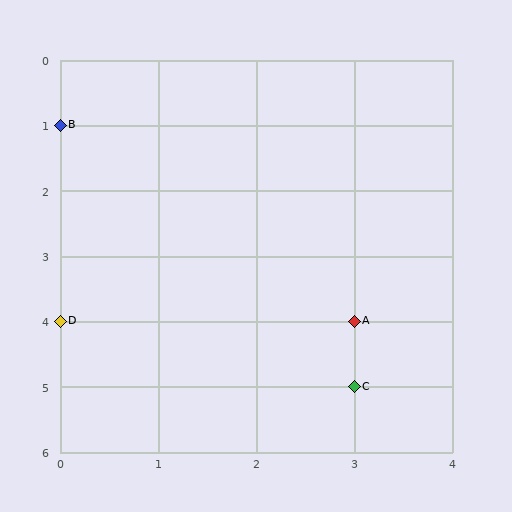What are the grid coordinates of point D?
Point D is at grid coordinates (0, 4).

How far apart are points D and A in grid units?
Points D and A are 3 columns apart.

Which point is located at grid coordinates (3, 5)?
Point C is at (3, 5).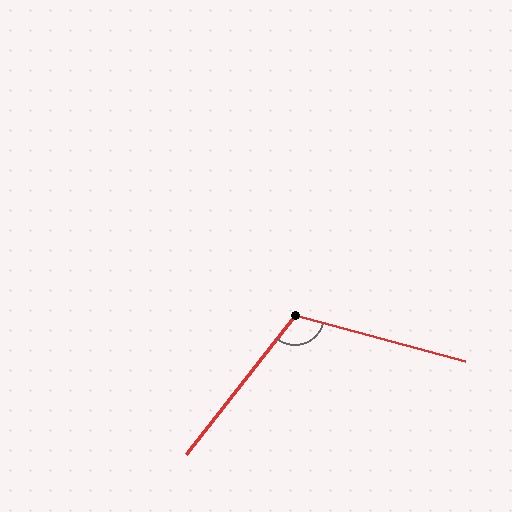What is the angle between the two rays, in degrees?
Approximately 113 degrees.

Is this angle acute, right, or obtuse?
It is obtuse.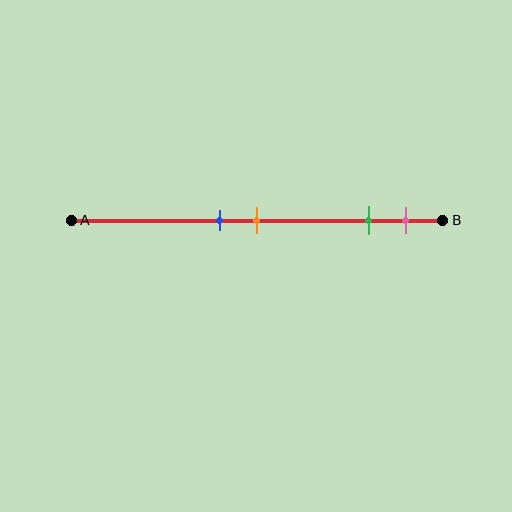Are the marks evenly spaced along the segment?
No, the marks are not evenly spaced.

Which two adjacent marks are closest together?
The blue and orange marks are the closest adjacent pair.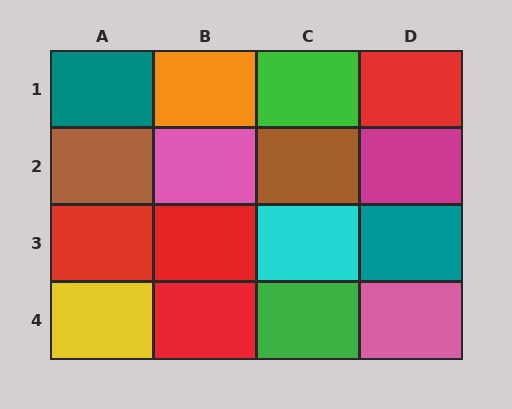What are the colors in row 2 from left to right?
Brown, pink, brown, magenta.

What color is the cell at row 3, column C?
Cyan.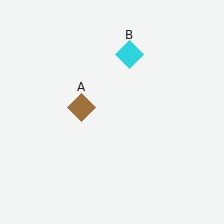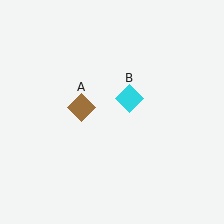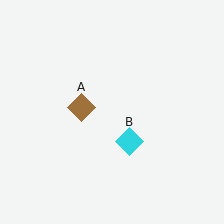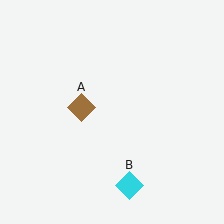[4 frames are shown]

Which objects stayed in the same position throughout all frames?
Brown diamond (object A) remained stationary.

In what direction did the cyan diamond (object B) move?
The cyan diamond (object B) moved down.